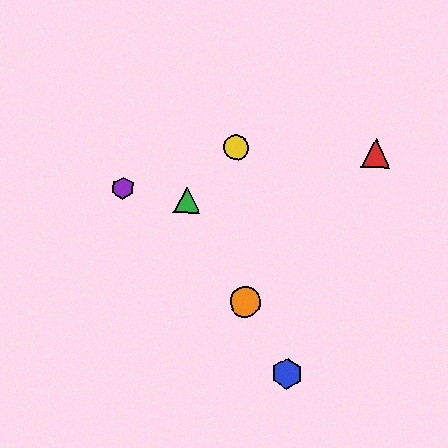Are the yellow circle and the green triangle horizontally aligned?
No, the yellow circle is at y≈147 and the green triangle is at y≈200.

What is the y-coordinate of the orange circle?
The orange circle is at y≈302.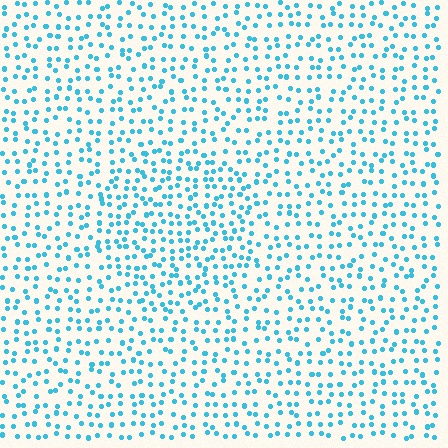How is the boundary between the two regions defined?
The boundary is defined by a change in element density (approximately 1.4x ratio). All elements are the same color, size, and shape.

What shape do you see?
I see a circle.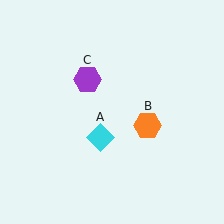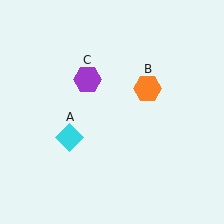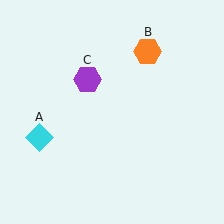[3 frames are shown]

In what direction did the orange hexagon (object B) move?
The orange hexagon (object B) moved up.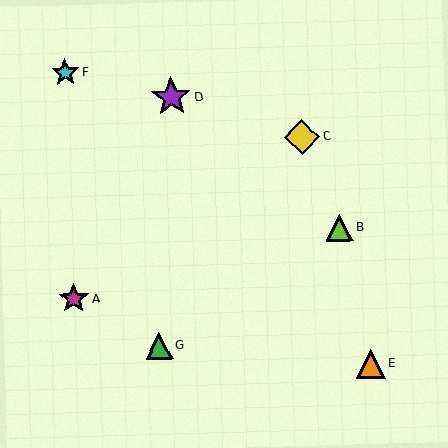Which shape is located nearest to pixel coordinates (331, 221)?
The lime triangle (labeled B) at (339, 228) is nearest to that location.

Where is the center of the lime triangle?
The center of the lime triangle is at (339, 228).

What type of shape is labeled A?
Shape A is a magenta star.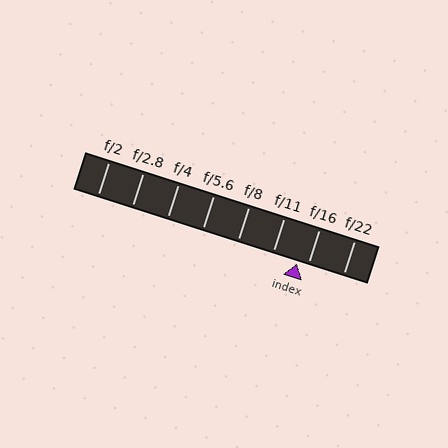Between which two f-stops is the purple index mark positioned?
The index mark is between f/11 and f/16.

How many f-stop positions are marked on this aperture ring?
There are 8 f-stop positions marked.